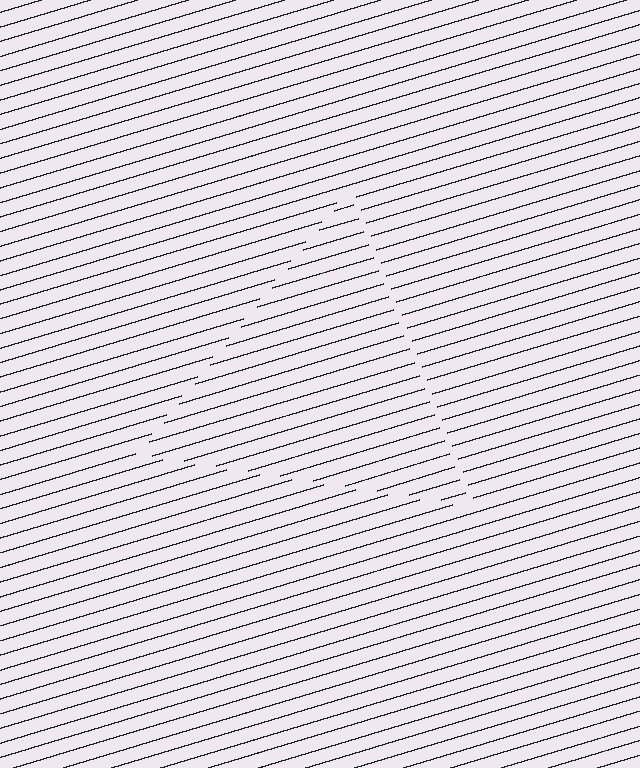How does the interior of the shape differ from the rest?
The interior of the shape contains the same grating, shifted by half a period — the contour is defined by the phase discontinuity where line-ends from the inner and outer gratings abut.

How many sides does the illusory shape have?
3 sides — the line-ends trace a triangle.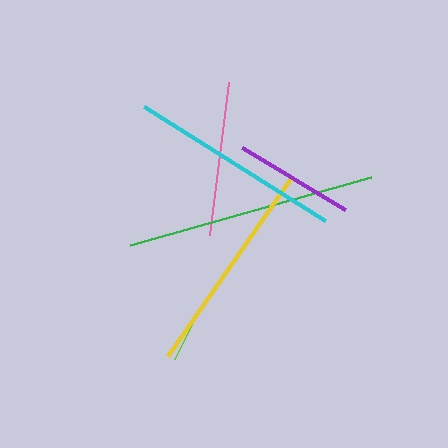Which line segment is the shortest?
The lime line is the shortest at approximately 63 pixels.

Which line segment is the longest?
The green line is the longest at approximately 250 pixels.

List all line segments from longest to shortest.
From longest to shortest: green, yellow, cyan, pink, purple, lime.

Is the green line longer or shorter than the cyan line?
The green line is longer than the cyan line.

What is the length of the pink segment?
The pink segment is approximately 154 pixels long.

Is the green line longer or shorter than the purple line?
The green line is longer than the purple line.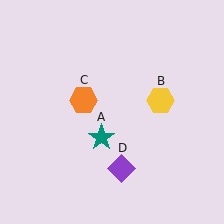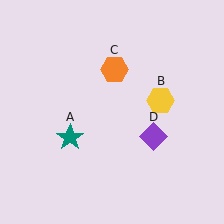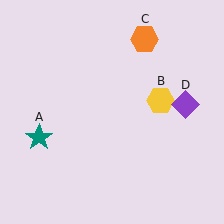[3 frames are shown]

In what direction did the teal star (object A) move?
The teal star (object A) moved left.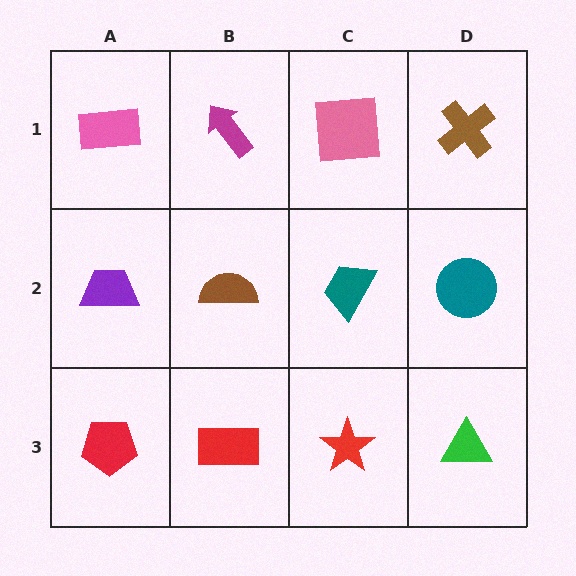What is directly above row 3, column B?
A brown semicircle.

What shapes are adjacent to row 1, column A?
A purple trapezoid (row 2, column A), a magenta arrow (row 1, column B).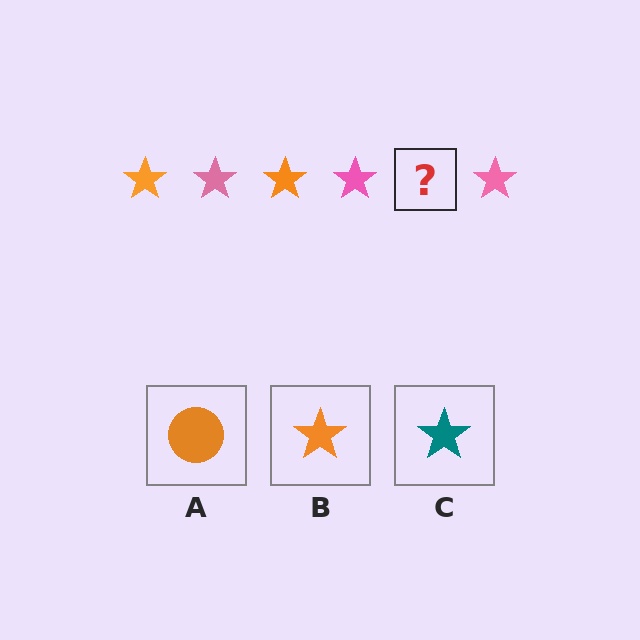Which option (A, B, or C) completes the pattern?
B.